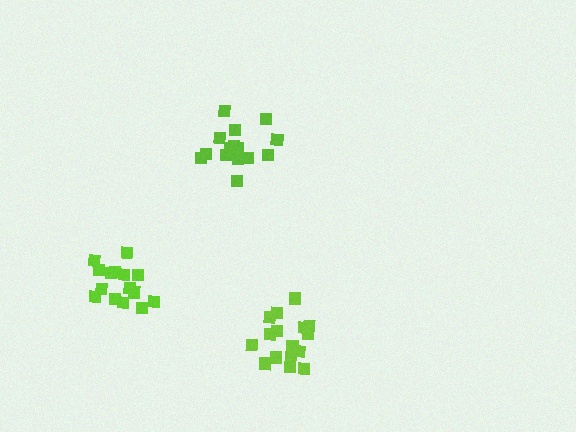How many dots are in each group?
Group 1: 16 dots, Group 2: 15 dots, Group 3: 16 dots (47 total).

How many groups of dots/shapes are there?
There are 3 groups.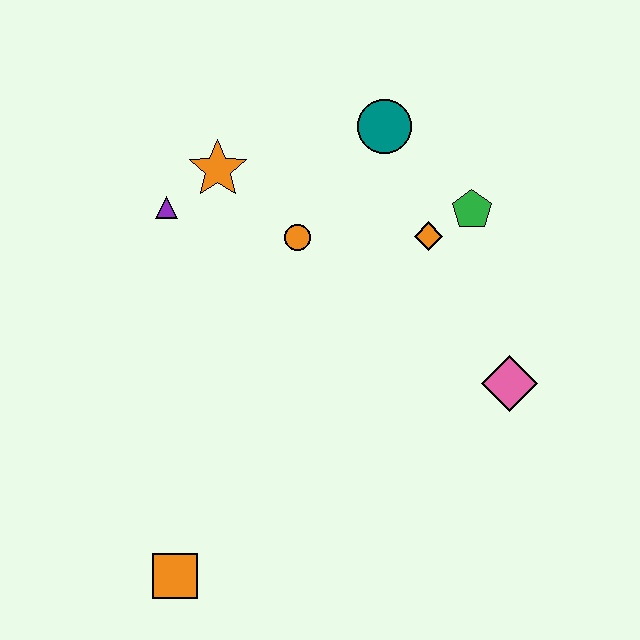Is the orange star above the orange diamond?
Yes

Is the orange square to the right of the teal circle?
No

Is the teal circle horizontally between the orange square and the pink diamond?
Yes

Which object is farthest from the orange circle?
The orange square is farthest from the orange circle.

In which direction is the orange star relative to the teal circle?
The orange star is to the left of the teal circle.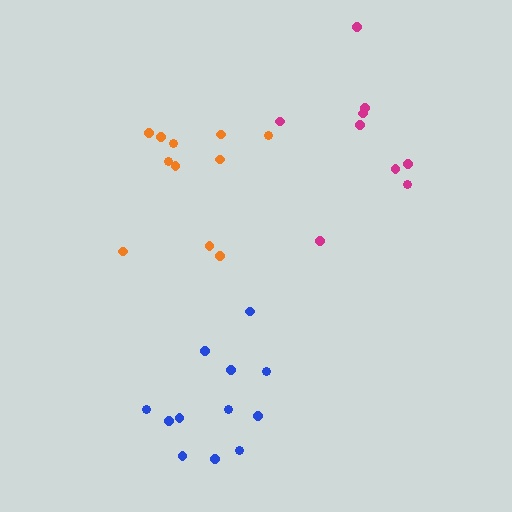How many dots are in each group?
Group 1: 11 dots, Group 2: 9 dots, Group 3: 12 dots (32 total).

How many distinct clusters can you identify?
There are 3 distinct clusters.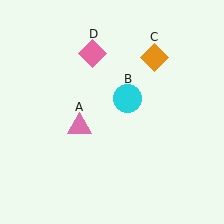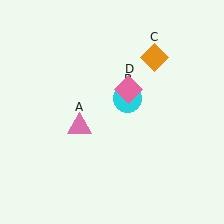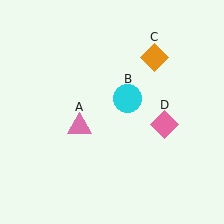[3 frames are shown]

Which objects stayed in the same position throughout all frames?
Pink triangle (object A) and cyan circle (object B) and orange diamond (object C) remained stationary.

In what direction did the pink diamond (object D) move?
The pink diamond (object D) moved down and to the right.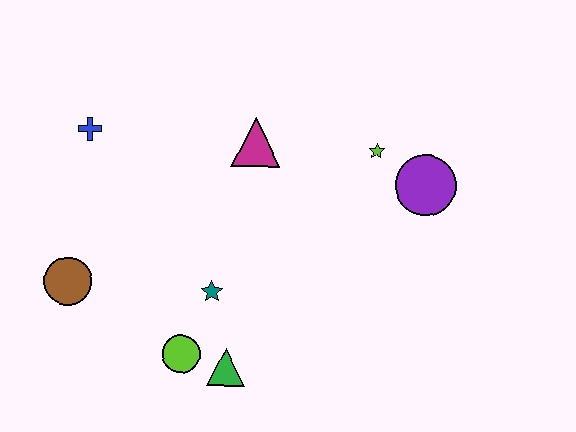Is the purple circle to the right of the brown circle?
Yes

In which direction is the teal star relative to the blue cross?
The teal star is below the blue cross.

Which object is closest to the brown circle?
The lime circle is closest to the brown circle.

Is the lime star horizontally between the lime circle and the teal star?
No